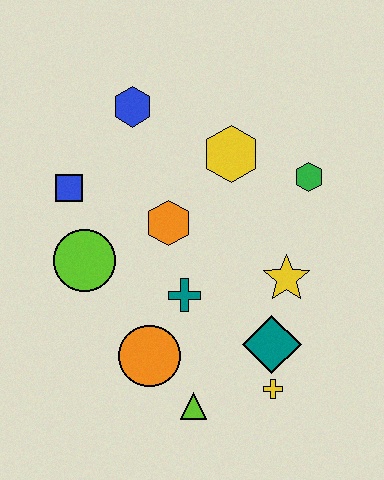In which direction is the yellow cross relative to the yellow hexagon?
The yellow cross is below the yellow hexagon.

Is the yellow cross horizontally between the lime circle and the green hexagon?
Yes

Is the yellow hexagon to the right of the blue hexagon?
Yes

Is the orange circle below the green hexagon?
Yes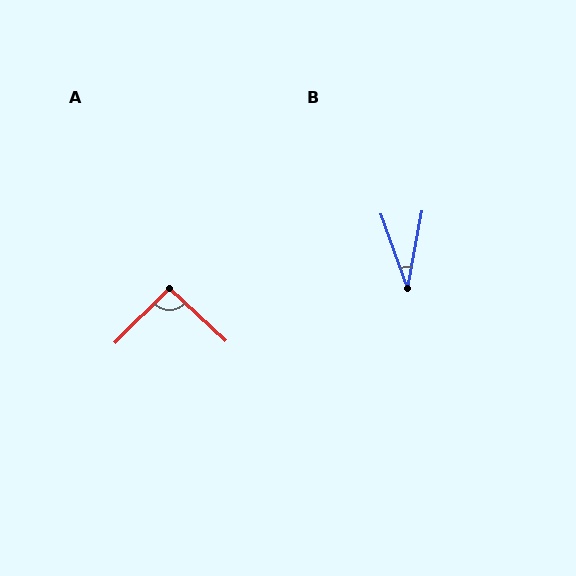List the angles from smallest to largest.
B (30°), A (92°).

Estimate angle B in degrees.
Approximately 30 degrees.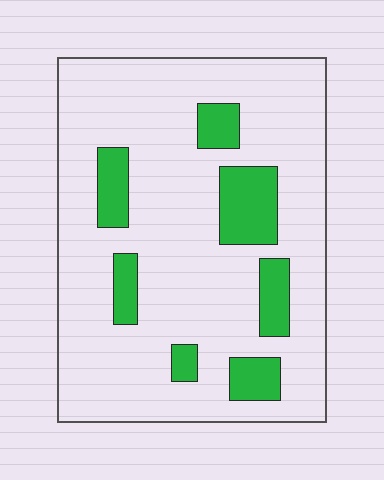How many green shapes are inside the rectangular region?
7.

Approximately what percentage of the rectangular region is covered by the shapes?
Approximately 15%.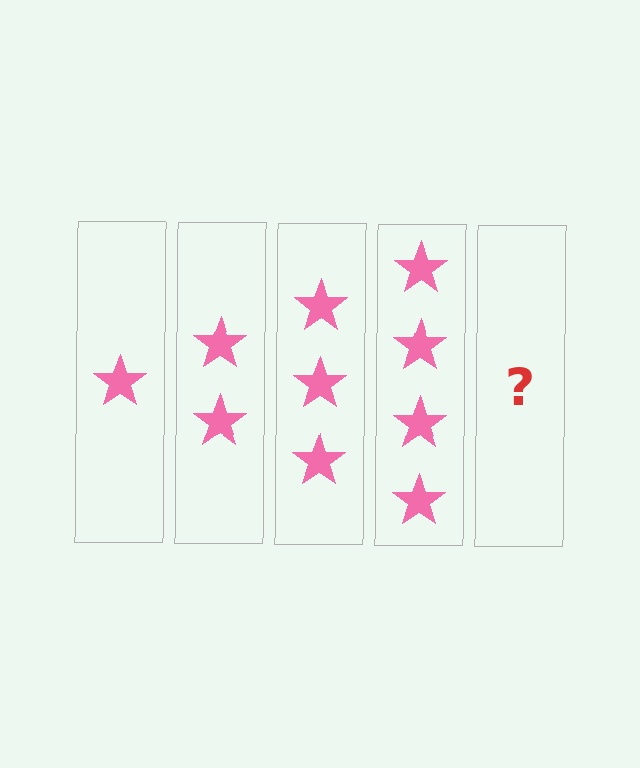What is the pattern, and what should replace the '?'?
The pattern is that each step adds one more star. The '?' should be 5 stars.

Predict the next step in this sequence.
The next step is 5 stars.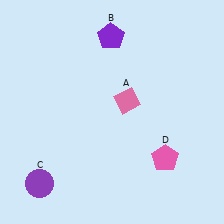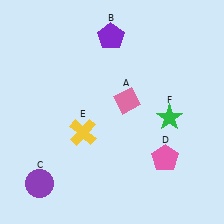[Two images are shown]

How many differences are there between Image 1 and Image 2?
There are 2 differences between the two images.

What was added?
A yellow cross (E), a green star (F) were added in Image 2.